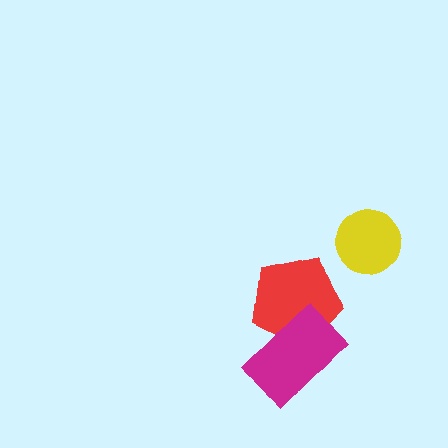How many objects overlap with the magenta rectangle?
1 object overlaps with the magenta rectangle.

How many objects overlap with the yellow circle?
0 objects overlap with the yellow circle.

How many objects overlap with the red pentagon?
1 object overlaps with the red pentagon.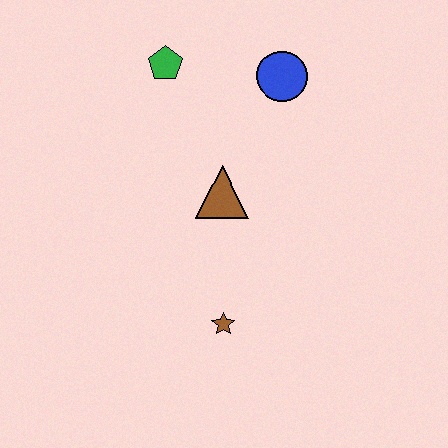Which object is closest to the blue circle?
The green pentagon is closest to the blue circle.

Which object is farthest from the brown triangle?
The green pentagon is farthest from the brown triangle.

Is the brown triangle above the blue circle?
No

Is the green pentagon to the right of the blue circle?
No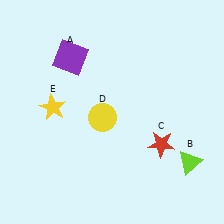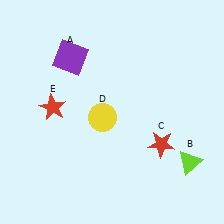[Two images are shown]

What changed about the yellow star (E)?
In Image 1, E is yellow. In Image 2, it changed to red.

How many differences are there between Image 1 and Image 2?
There is 1 difference between the two images.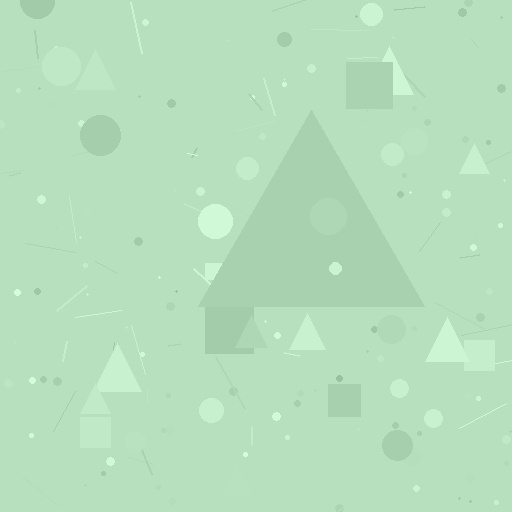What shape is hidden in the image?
A triangle is hidden in the image.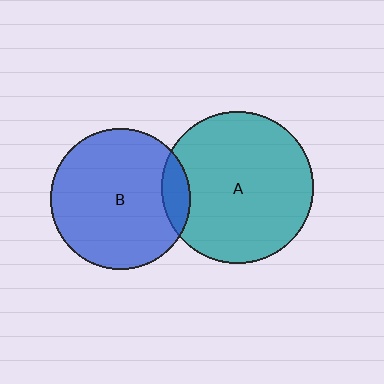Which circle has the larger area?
Circle A (teal).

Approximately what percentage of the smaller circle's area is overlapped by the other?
Approximately 10%.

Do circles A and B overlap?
Yes.